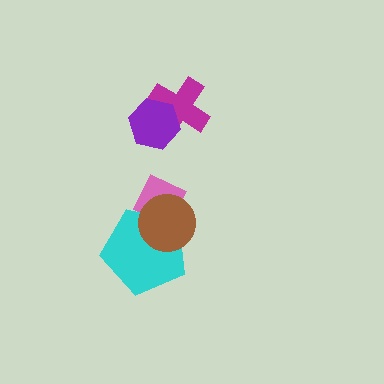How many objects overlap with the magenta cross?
1 object overlaps with the magenta cross.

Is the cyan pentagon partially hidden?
Yes, it is partially covered by another shape.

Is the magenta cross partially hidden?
Yes, it is partially covered by another shape.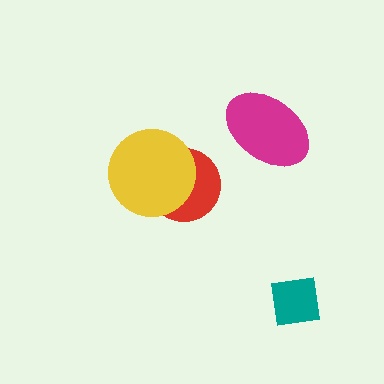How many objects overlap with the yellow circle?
1 object overlaps with the yellow circle.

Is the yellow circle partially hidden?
No, no other shape covers it.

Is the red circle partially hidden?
Yes, it is partially covered by another shape.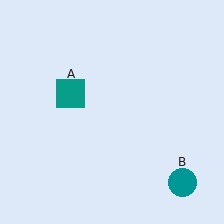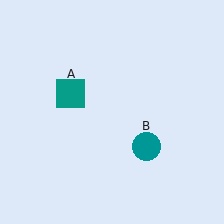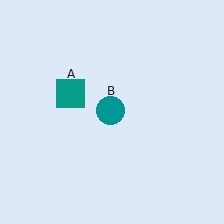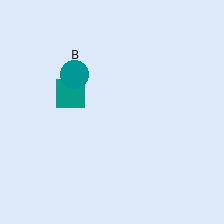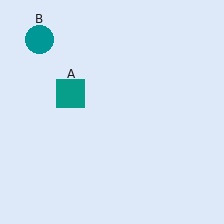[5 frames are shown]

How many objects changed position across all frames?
1 object changed position: teal circle (object B).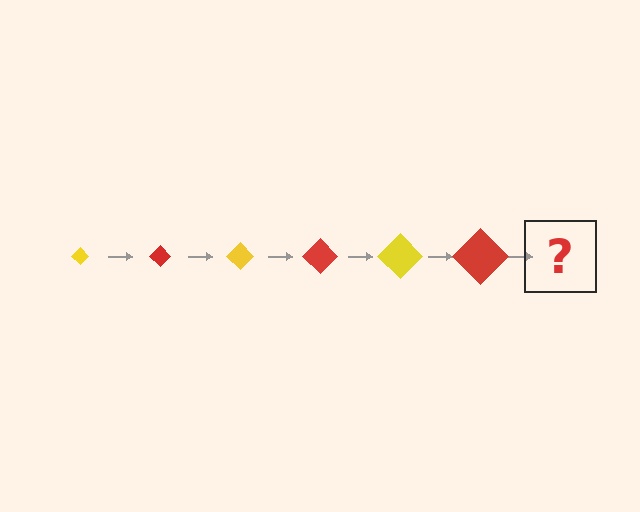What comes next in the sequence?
The next element should be a yellow diamond, larger than the previous one.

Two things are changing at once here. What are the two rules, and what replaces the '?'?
The two rules are that the diamond grows larger each step and the color cycles through yellow and red. The '?' should be a yellow diamond, larger than the previous one.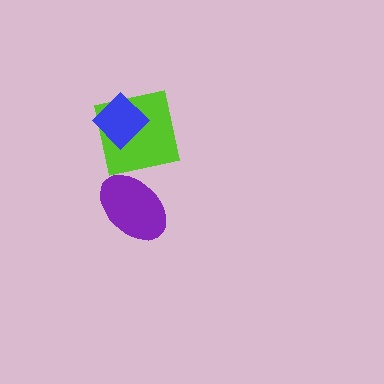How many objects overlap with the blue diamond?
1 object overlaps with the blue diamond.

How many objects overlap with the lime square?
1 object overlaps with the lime square.